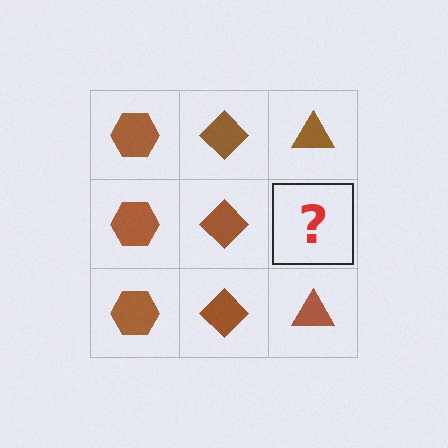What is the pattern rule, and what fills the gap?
The rule is that each column has a consistent shape. The gap should be filled with a brown triangle.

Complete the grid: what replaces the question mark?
The question mark should be replaced with a brown triangle.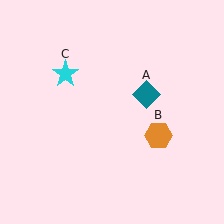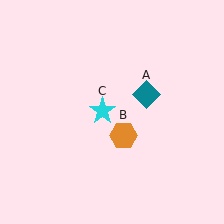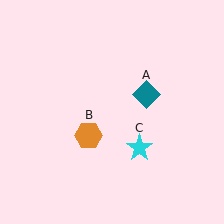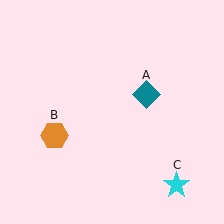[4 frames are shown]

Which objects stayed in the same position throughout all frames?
Teal diamond (object A) remained stationary.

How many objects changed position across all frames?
2 objects changed position: orange hexagon (object B), cyan star (object C).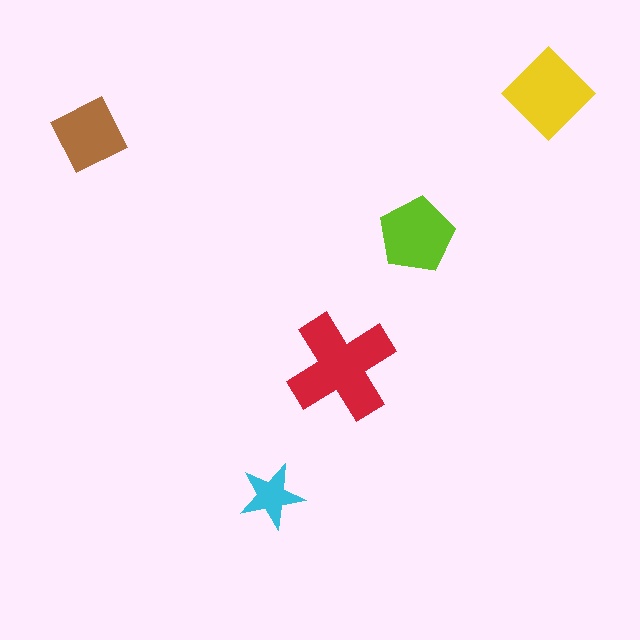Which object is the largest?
The red cross.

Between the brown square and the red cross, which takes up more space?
The red cross.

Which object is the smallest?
The cyan star.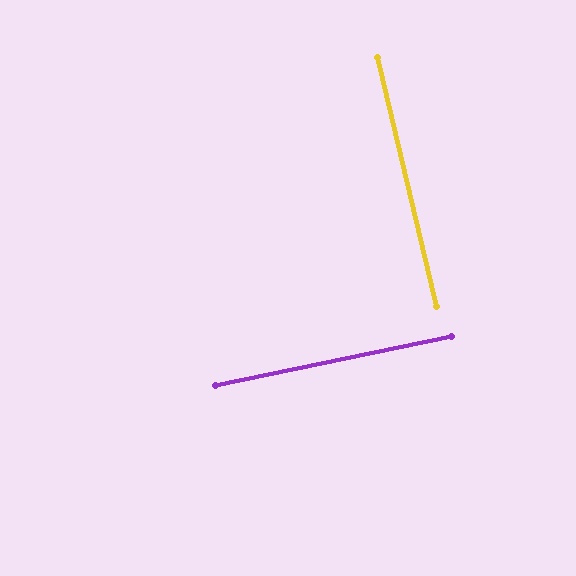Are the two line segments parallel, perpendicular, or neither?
Perpendicular — they meet at approximately 88°.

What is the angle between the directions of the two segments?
Approximately 88 degrees.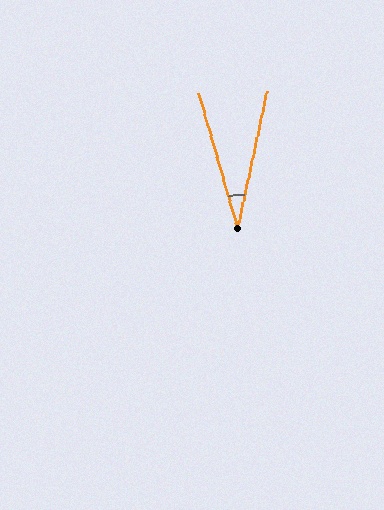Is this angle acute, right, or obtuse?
It is acute.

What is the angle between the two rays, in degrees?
Approximately 28 degrees.